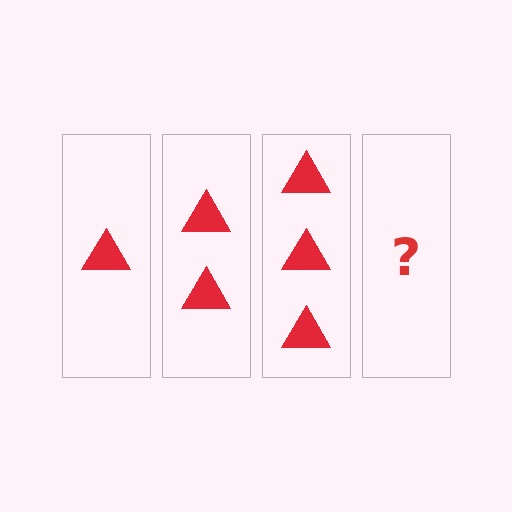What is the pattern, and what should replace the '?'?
The pattern is that each step adds one more triangle. The '?' should be 4 triangles.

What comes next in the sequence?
The next element should be 4 triangles.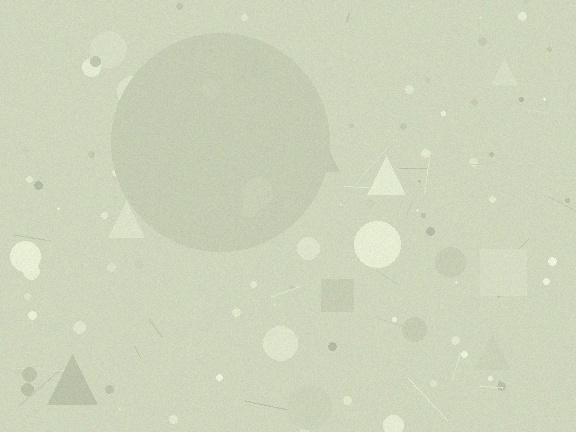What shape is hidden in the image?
A circle is hidden in the image.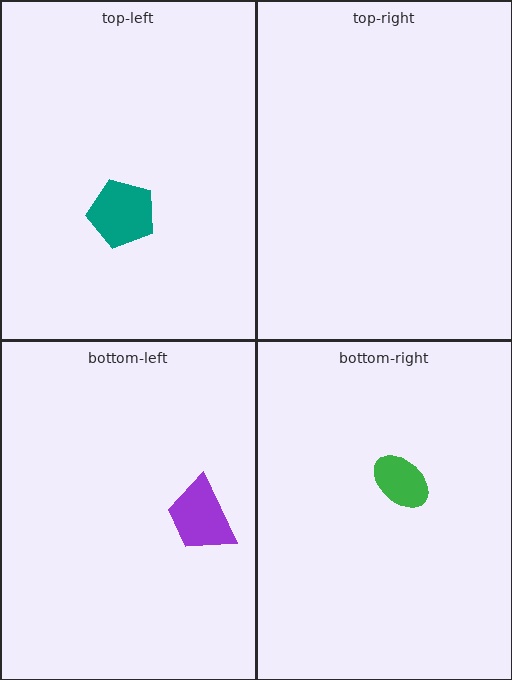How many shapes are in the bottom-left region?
1.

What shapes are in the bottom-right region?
The green ellipse.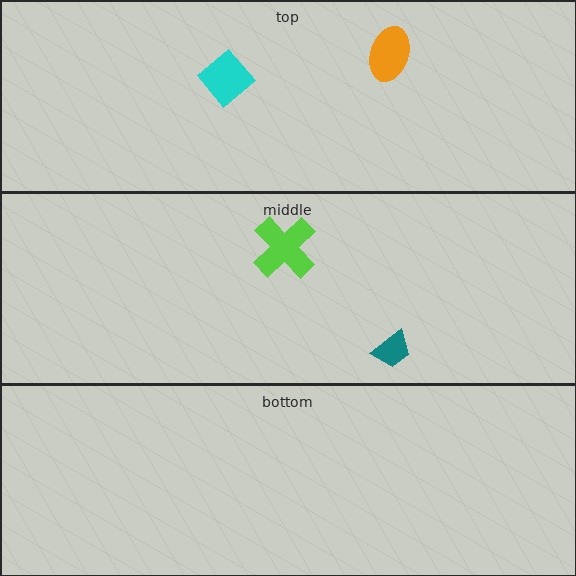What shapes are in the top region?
The cyan diamond, the orange ellipse.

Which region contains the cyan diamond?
The top region.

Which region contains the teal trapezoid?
The middle region.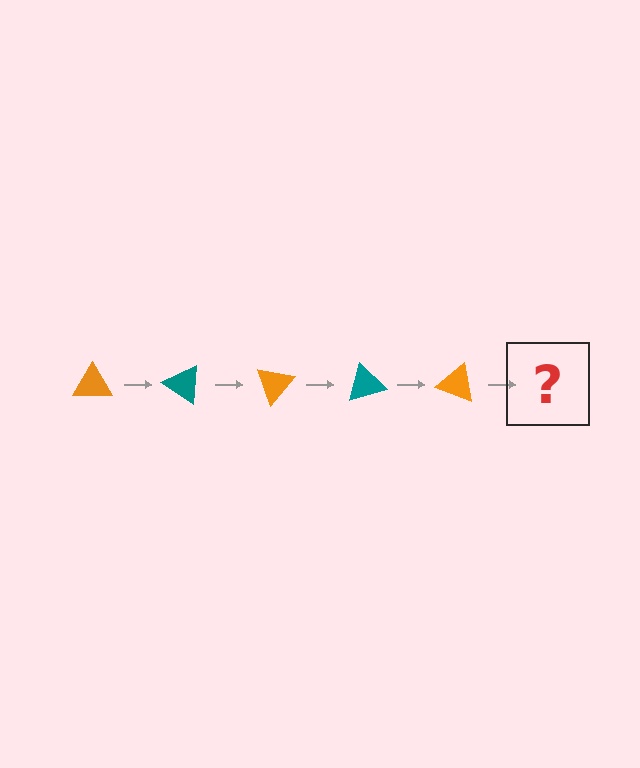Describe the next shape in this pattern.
It should be a teal triangle, rotated 175 degrees from the start.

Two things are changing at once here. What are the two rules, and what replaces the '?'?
The two rules are that it rotates 35 degrees each step and the color cycles through orange and teal. The '?' should be a teal triangle, rotated 175 degrees from the start.